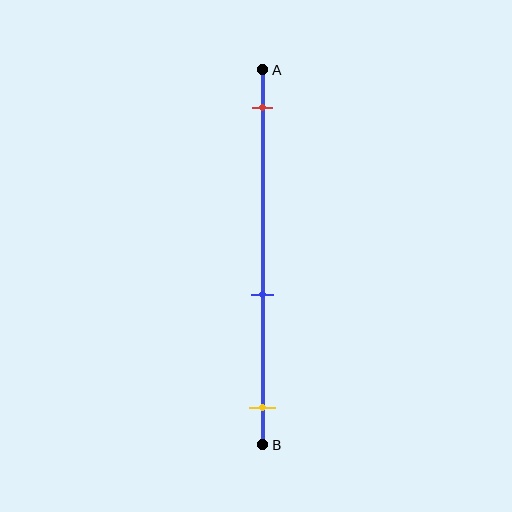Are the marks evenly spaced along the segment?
No, the marks are not evenly spaced.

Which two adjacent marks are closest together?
The blue and yellow marks are the closest adjacent pair.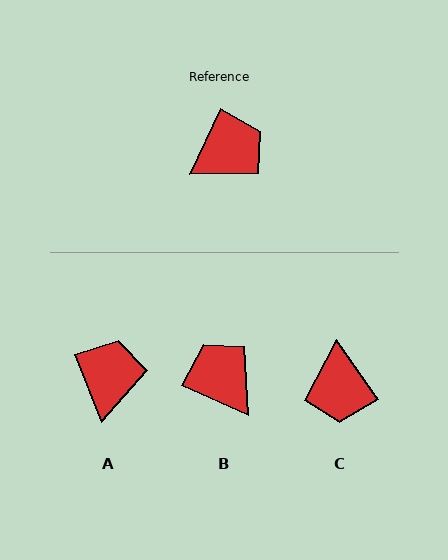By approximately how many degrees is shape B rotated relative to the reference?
Approximately 92 degrees counter-clockwise.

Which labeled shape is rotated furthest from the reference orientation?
C, about 119 degrees away.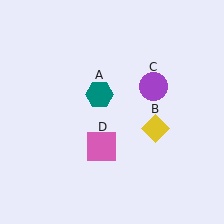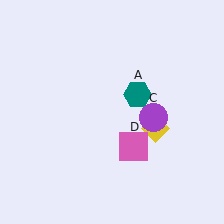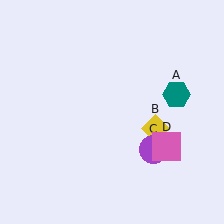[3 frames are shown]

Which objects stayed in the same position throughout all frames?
Yellow diamond (object B) remained stationary.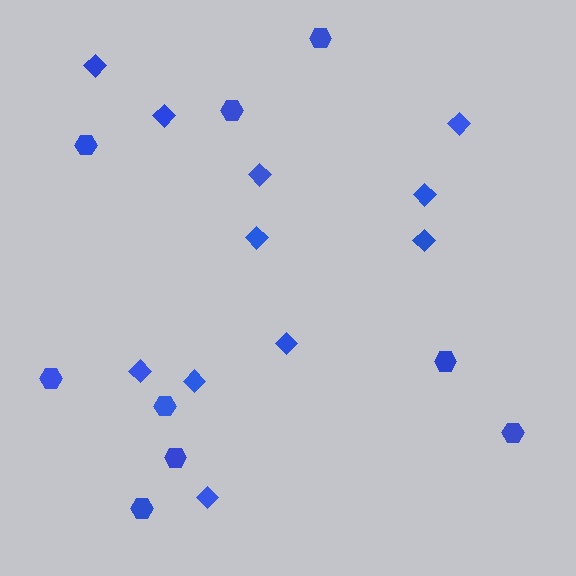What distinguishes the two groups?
There are 2 groups: one group of hexagons (9) and one group of diamonds (11).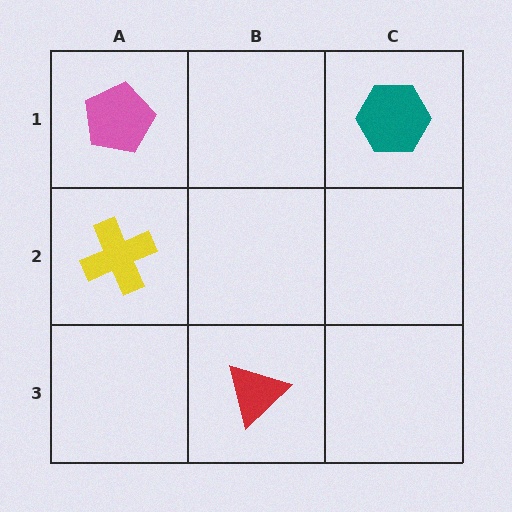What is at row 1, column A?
A pink pentagon.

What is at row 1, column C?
A teal hexagon.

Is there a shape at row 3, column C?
No, that cell is empty.